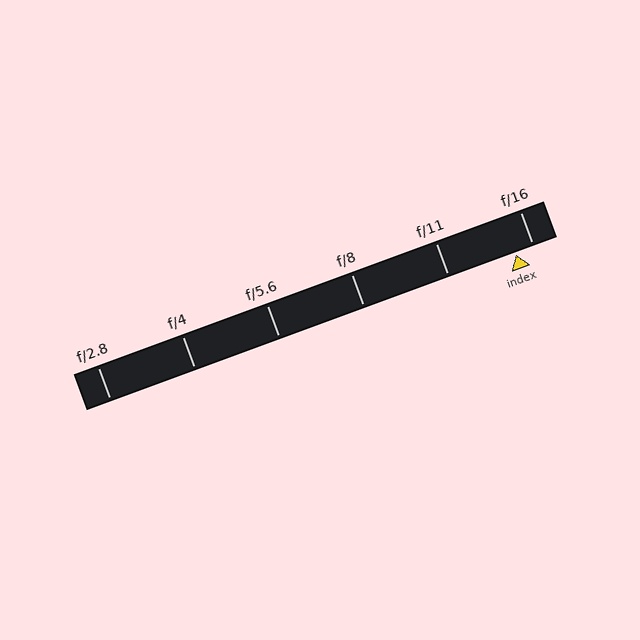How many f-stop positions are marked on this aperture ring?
There are 6 f-stop positions marked.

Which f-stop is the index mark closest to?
The index mark is closest to f/16.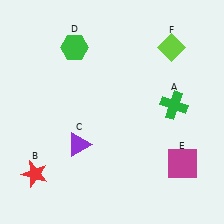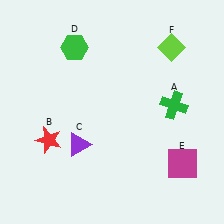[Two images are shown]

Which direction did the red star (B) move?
The red star (B) moved up.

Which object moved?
The red star (B) moved up.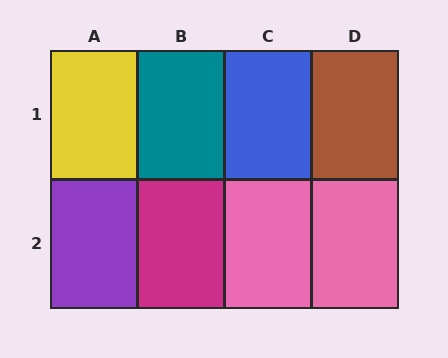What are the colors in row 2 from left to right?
Purple, magenta, pink, pink.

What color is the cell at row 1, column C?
Blue.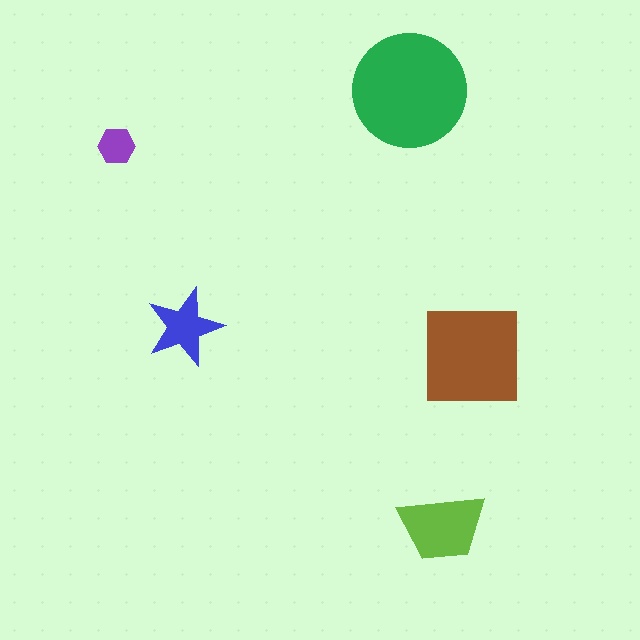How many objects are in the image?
There are 5 objects in the image.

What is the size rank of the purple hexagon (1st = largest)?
5th.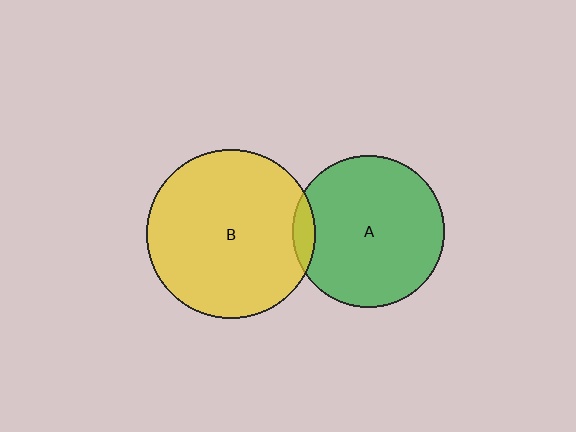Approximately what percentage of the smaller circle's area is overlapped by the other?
Approximately 5%.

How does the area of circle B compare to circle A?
Approximately 1.2 times.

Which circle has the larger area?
Circle B (yellow).